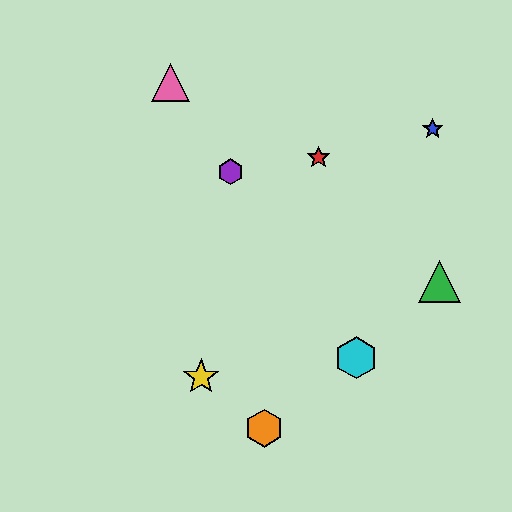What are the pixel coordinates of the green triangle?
The green triangle is at (439, 282).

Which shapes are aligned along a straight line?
The purple hexagon, the cyan hexagon, the pink triangle are aligned along a straight line.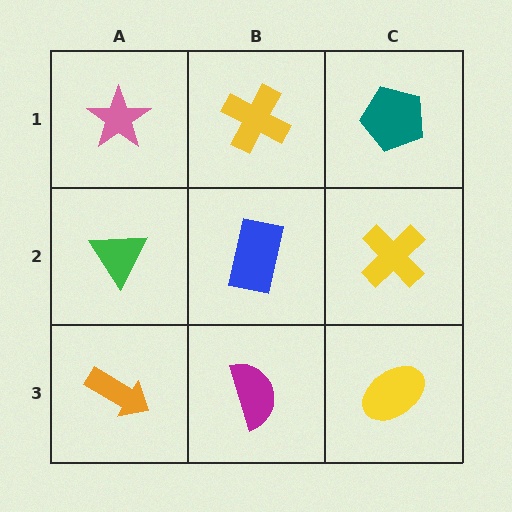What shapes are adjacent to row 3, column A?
A green triangle (row 2, column A), a magenta semicircle (row 3, column B).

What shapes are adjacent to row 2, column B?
A yellow cross (row 1, column B), a magenta semicircle (row 3, column B), a green triangle (row 2, column A), a yellow cross (row 2, column C).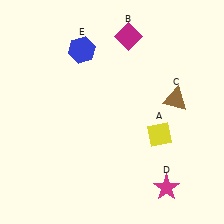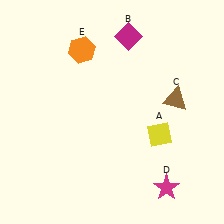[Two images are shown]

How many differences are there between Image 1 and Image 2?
There is 1 difference between the two images.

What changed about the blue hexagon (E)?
In Image 1, E is blue. In Image 2, it changed to orange.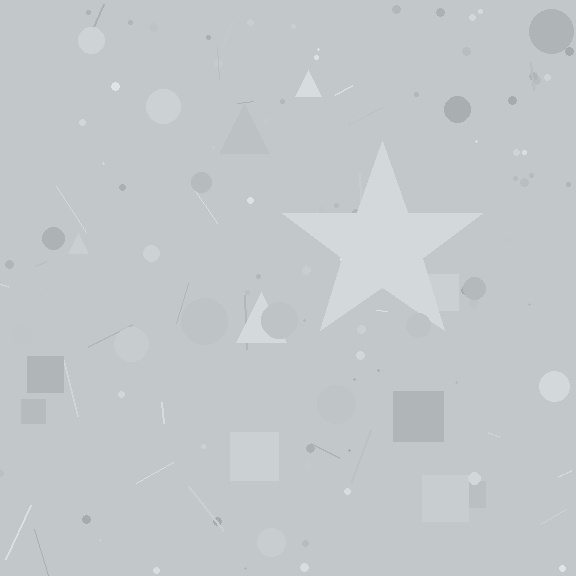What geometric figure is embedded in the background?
A star is embedded in the background.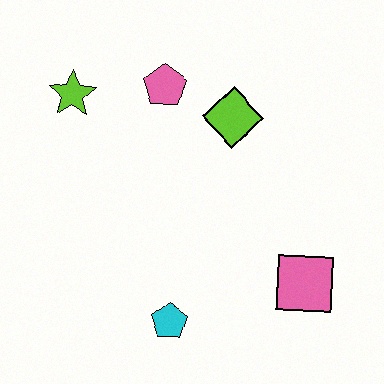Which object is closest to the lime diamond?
The pink pentagon is closest to the lime diamond.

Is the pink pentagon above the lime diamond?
Yes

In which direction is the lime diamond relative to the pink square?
The lime diamond is above the pink square.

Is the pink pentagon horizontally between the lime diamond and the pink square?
No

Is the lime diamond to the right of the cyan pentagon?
Yes